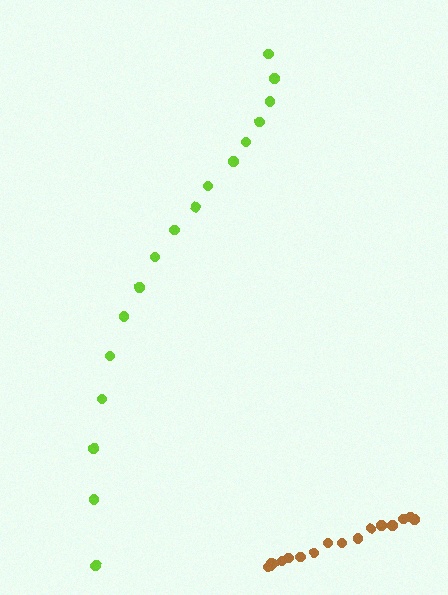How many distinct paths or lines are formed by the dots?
There are 2 distinct paths.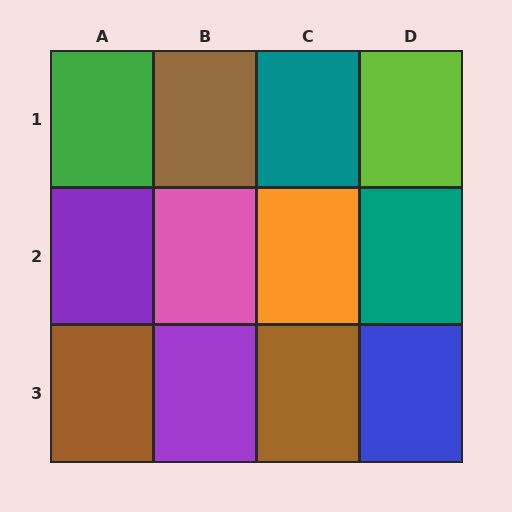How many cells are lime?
1 cell is lime.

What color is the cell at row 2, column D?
Teal.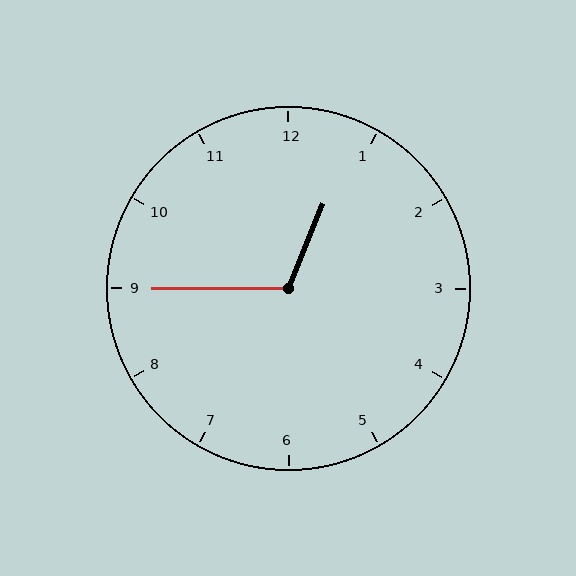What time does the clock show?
12:45.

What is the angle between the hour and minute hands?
Approximately 112 degrees.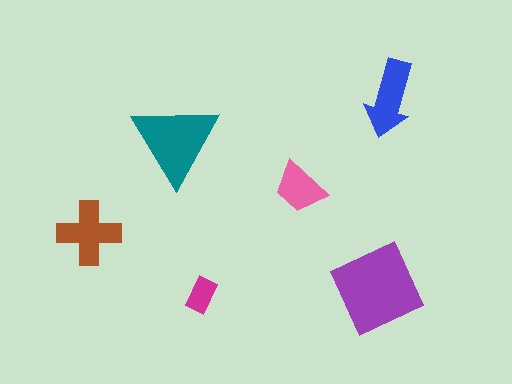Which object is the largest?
The purple square.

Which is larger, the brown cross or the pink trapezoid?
The brown cross.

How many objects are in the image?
There are 6 objects in the image.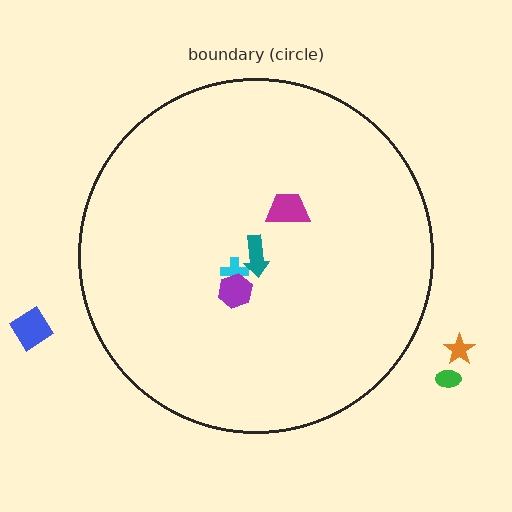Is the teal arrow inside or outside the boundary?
Inside.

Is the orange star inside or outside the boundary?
Outside.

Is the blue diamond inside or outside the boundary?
Outside.